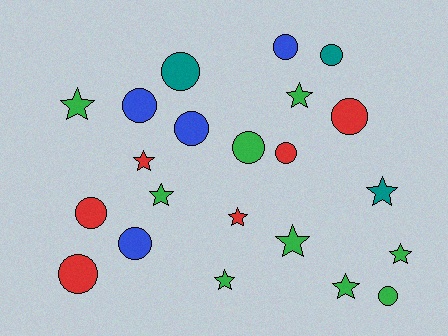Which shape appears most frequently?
Circle, with 12 objects.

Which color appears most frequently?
Green, with 9 objects.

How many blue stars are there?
There are no blue stars.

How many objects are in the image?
There are 22 objects.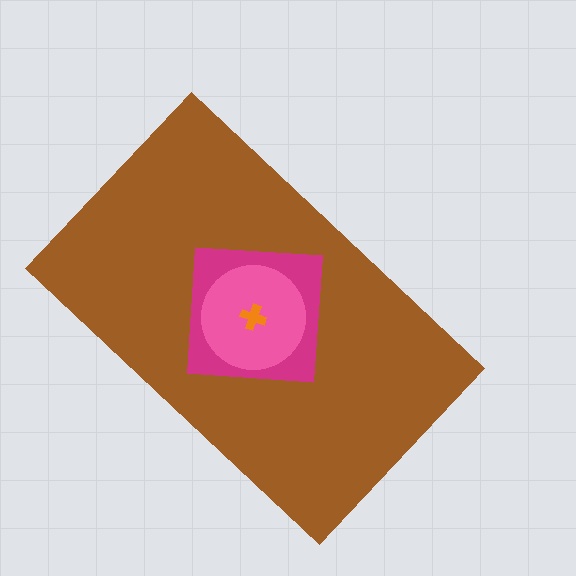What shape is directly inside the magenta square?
The pink circle.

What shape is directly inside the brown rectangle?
The magenta square.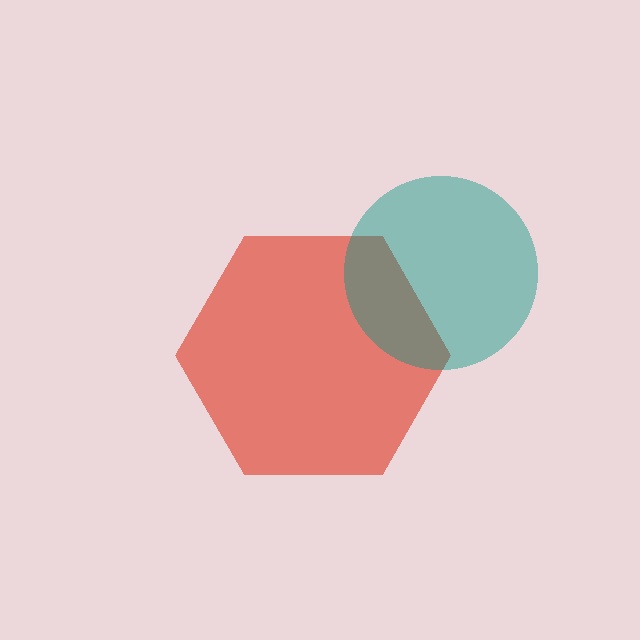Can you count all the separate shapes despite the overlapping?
Yes, there are 2 separate shapes.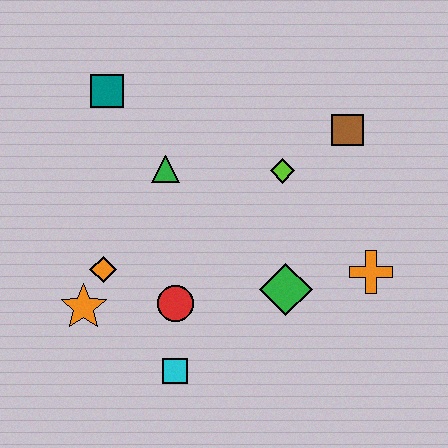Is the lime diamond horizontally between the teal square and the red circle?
No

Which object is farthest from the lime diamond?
The orange star is farthest from the lime diamond.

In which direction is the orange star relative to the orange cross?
The orange star is to the left of the orange cross.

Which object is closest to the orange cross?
The green diamond is closest to the orange cross.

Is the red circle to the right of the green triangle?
Yes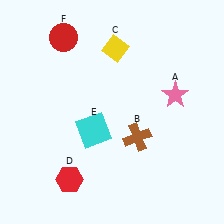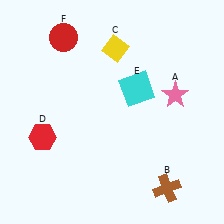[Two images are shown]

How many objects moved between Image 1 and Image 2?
3 objects moved between the two images.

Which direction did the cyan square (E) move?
The cyan square (E) moved right.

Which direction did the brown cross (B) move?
The brown cross (B) moved down.